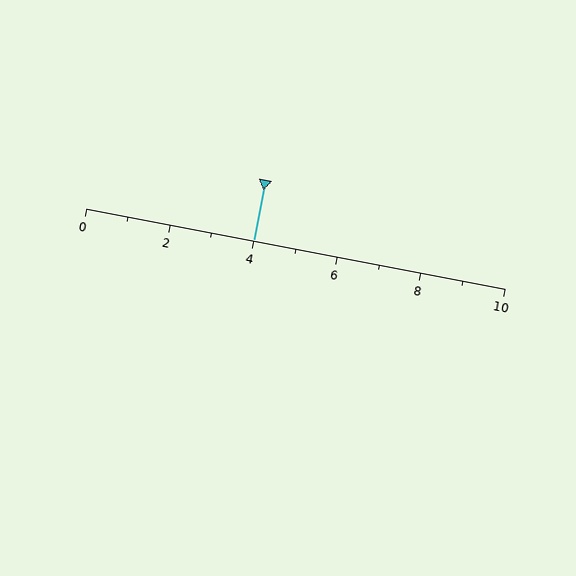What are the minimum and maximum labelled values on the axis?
The axis runs from 0 to 10.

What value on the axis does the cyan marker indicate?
The marker indicates approximately 4.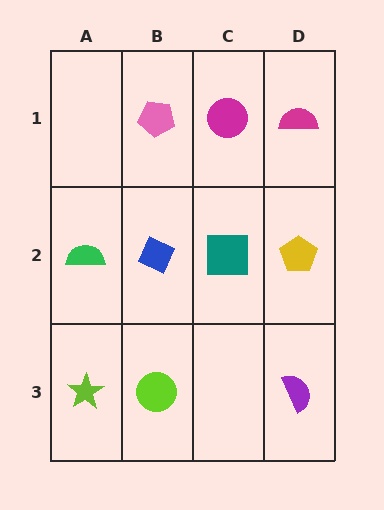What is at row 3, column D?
A purple semicircle.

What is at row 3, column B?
A lime circle.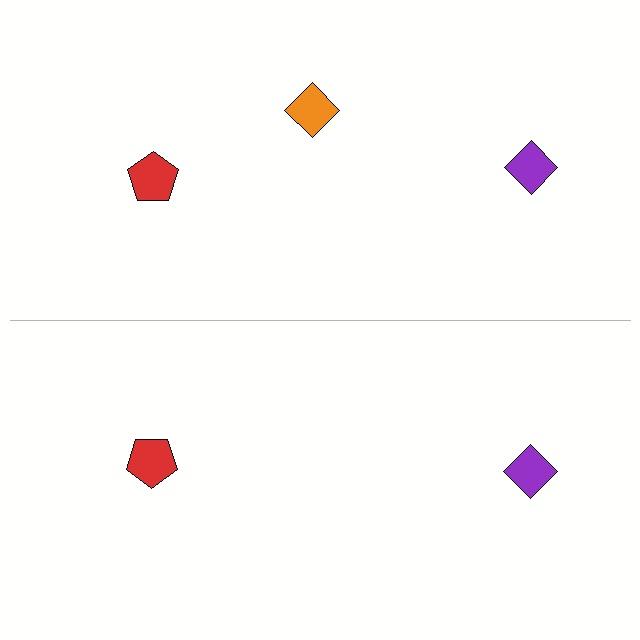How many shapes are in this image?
There are 5 shapes in this image.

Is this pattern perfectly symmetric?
No, the pattern is not perfectly symmetric. A orange diamond is missing from the bottom side.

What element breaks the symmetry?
A orange diamond is missing from the bottom side.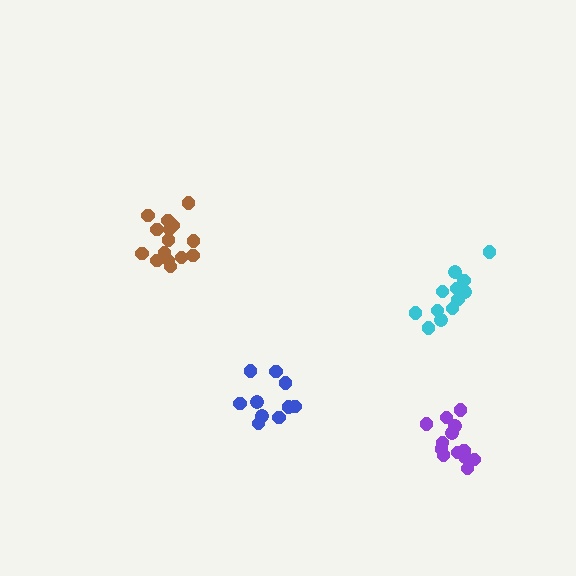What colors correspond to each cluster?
The clusters are colored: blue, cyan, brown, purple.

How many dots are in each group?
Group 1: 10 dots, Group 2: 12 dots, Group 3: 15 dots, Group 4: 13 dots (50 total).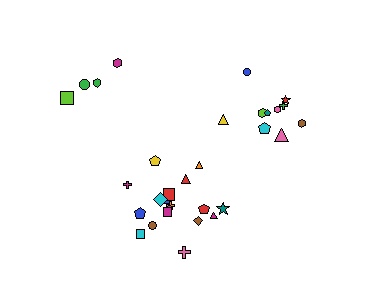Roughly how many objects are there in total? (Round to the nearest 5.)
Roughly 30 objects in total.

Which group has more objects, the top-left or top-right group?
The top-right group.